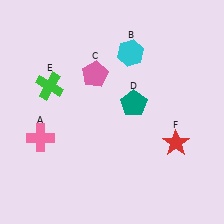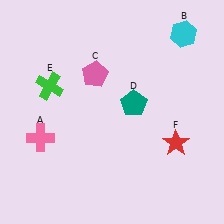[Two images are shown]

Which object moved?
The cyan hexagon (B) moved right.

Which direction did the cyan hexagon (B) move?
The cyan hexagon (B) moved right.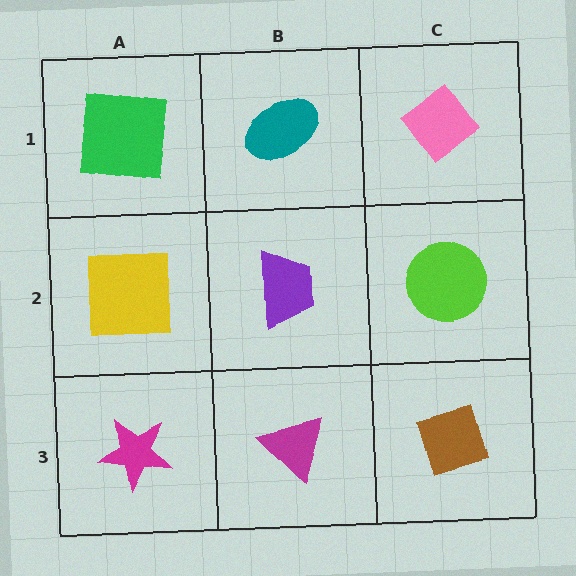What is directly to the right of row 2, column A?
A purple trapezoid.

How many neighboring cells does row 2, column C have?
3.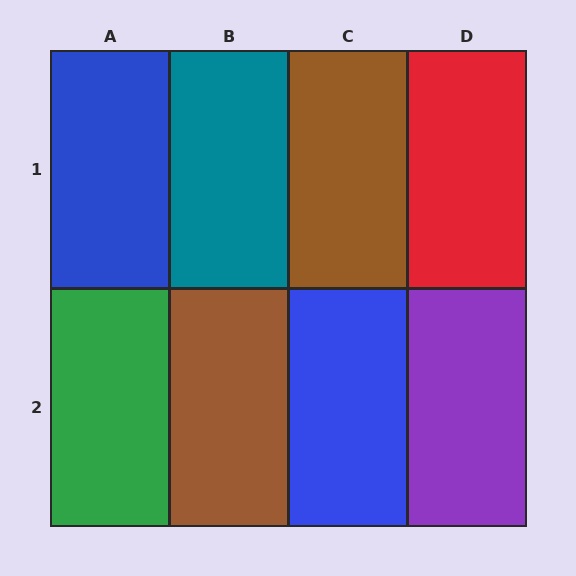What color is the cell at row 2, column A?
Green.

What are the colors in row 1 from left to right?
Blue, teal, brown, red.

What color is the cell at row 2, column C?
Blue.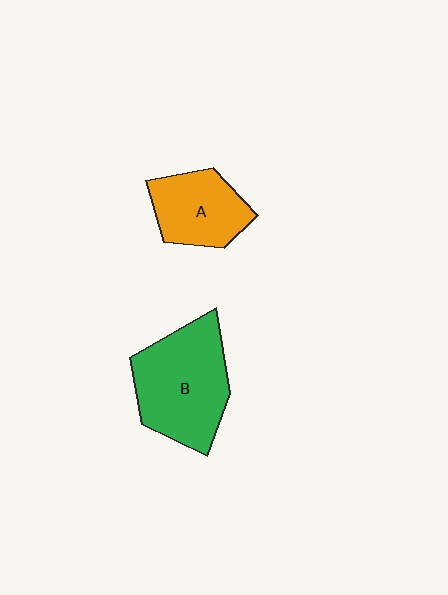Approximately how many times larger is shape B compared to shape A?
Approximately 1.5 times.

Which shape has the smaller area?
Shape A (orange).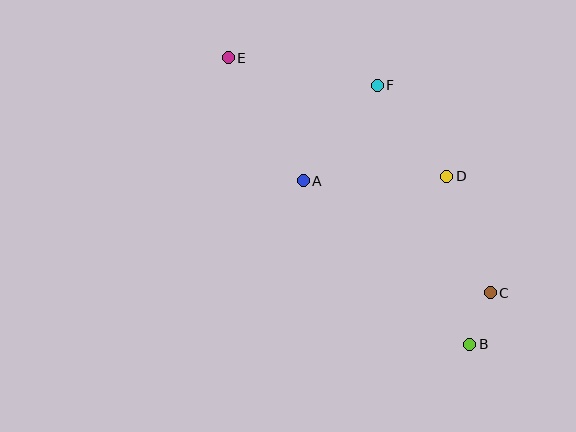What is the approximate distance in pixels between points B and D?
The distance between B and D is approximately 170 pixels.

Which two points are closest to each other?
Points B and C are closest to each other.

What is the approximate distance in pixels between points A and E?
The distance between A and E is approximately 144 pixels.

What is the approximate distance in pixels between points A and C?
The distance between A and C is approximately 218 pixels.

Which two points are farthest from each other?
Points B and E are farthest from each other.